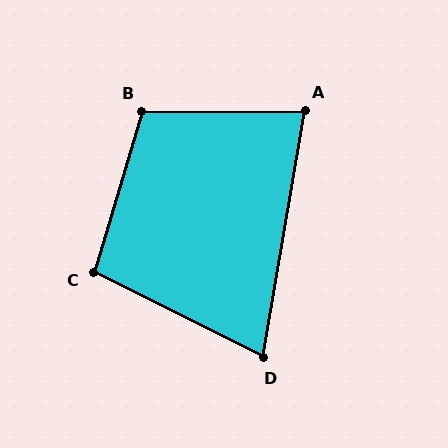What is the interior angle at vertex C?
Approximately 100 degrees (obtuse).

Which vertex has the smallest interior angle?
D, at approximately 73 degrees.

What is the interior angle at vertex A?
Approximately 80 degrees (acute).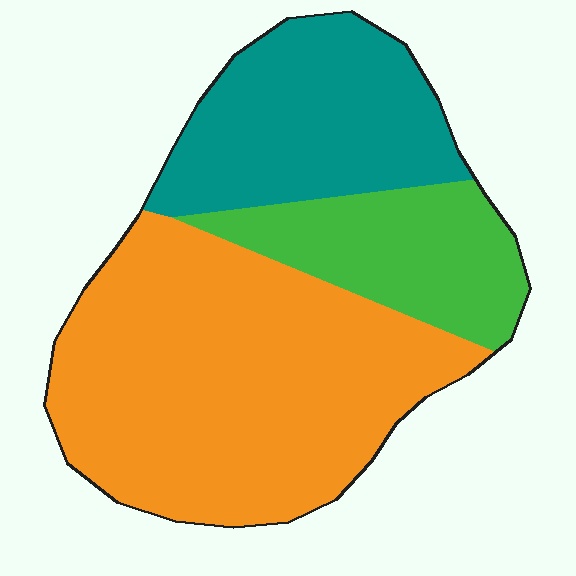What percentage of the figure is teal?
Teal takes up about one quarter (1/4) of the figure.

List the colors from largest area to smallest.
From largest to smallest: orange, teal, green.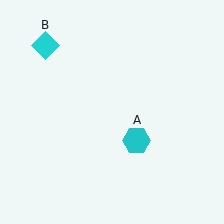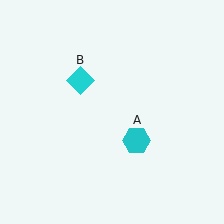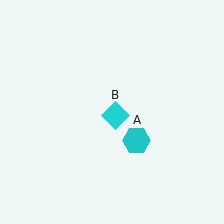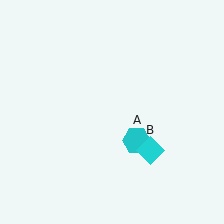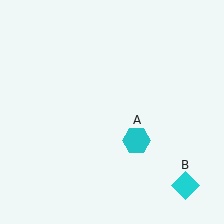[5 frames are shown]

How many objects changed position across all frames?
1 object changed position: cyan diamond (object B).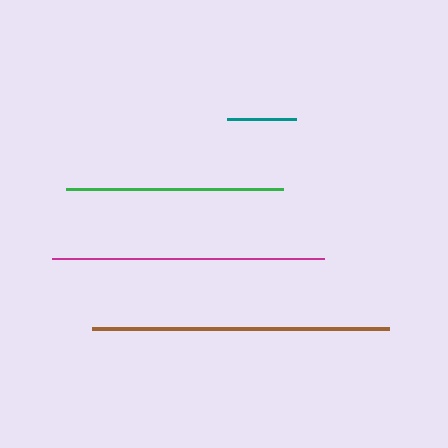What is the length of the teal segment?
The teal segment is approximately 69 pixels long.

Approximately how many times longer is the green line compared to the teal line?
The green line is approximately 3.1 times the length of the teal line.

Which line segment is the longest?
The brown line is the longest at approximately 298 pixels.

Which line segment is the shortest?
The teal line is the shortest at approximately 69 pixels.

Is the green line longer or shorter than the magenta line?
The magenta line is longer than the green line.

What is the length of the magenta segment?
The magenta segment is approximately 272 pixels long.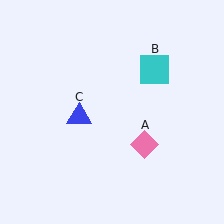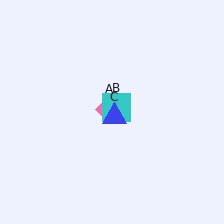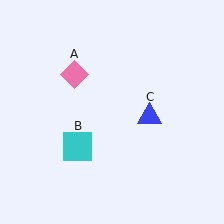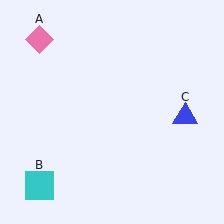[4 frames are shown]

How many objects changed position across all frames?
3 objects changed position: pink diamond (object A), cyan square (object B), blue triangle (object C).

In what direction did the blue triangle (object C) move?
The blue triangle (object C) moved right.